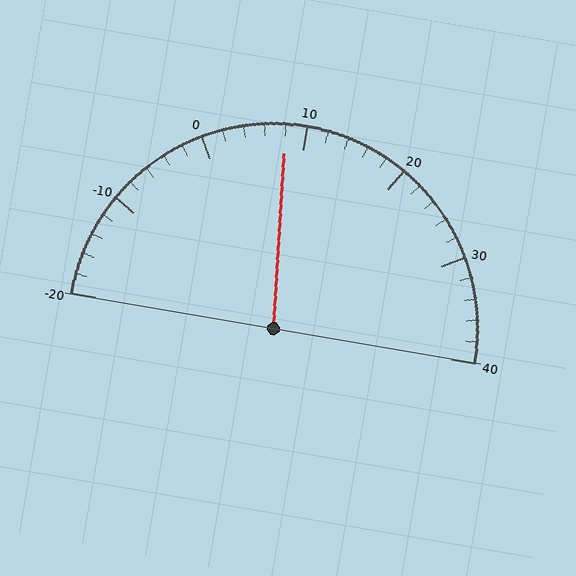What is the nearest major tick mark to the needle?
The nearest major tick mark is 10.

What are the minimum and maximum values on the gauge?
The gauge ranges from -20 to 40.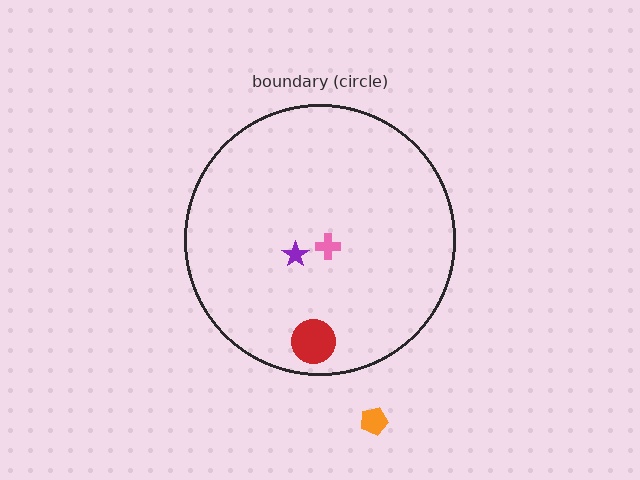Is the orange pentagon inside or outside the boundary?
Outside.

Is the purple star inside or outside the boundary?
Inside.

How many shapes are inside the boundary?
3 inside, 1 outside.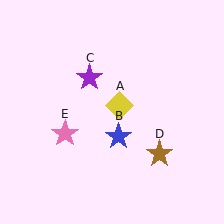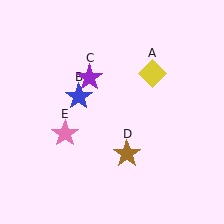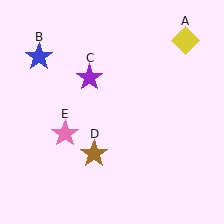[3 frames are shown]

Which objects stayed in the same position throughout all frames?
Purple star (object C) and pink star (object E) remained stationary.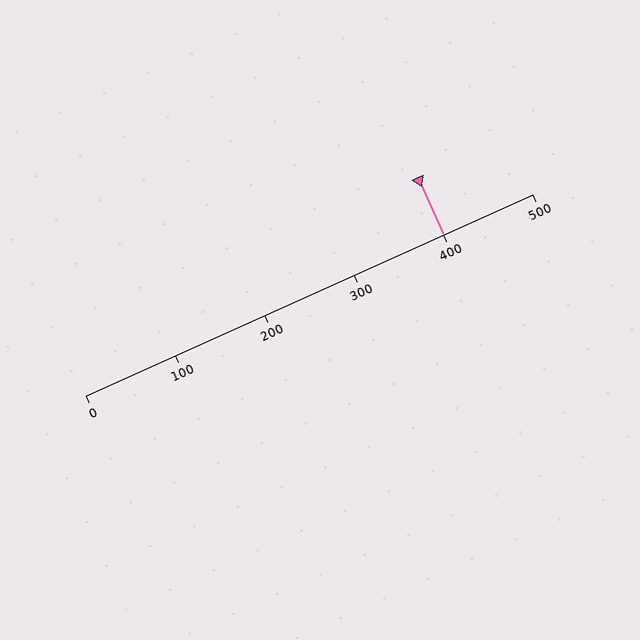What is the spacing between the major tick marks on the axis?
The major ticks are spaced 100 apart.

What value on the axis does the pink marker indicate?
The marker indicates approximately 400.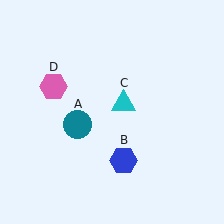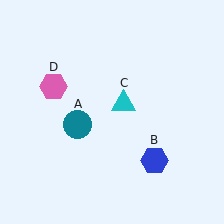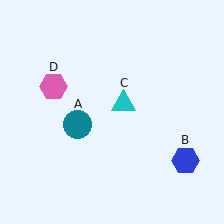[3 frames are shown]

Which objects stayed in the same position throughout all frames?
Teal circle (object A) and cyan triangle (object C) and pink hexagon (object D) remained stationary.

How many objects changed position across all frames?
1 object changed position: blue hexagon (object B).